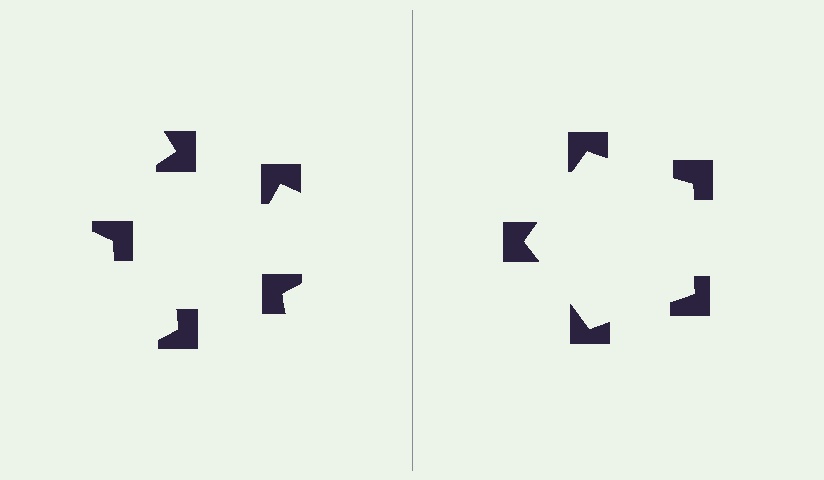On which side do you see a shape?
An illusory pentagon appears on the right side. On the left side the wedge cuts are rotated, so no coherent shape forms.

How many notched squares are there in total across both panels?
10 — 5 on each side.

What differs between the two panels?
The notched squares are positioned identically on both sides; only the wedge orientations differ. On the right they align to a pentagon; on the left they are misaligned.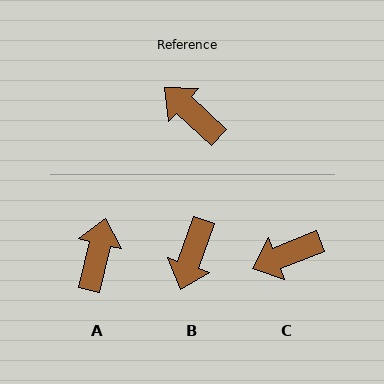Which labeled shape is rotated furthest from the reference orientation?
B, about 113 degrees away.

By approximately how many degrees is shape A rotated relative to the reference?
Approximately 61 degrees clockwise.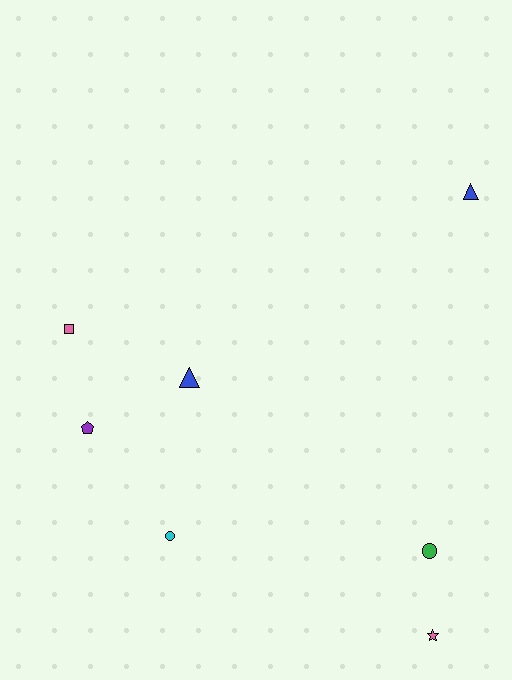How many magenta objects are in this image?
There are no magenta objects.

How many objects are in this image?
There are 7 objects.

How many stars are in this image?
There is 1 star.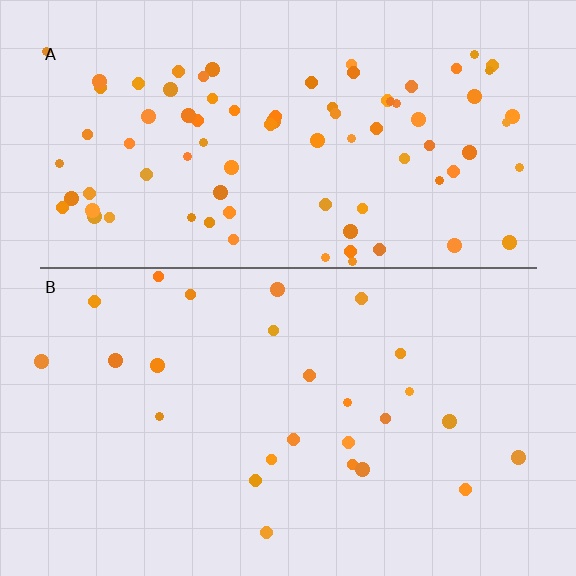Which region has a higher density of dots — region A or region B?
A (the top).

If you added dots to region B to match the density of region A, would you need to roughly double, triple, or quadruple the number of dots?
Approximately triple.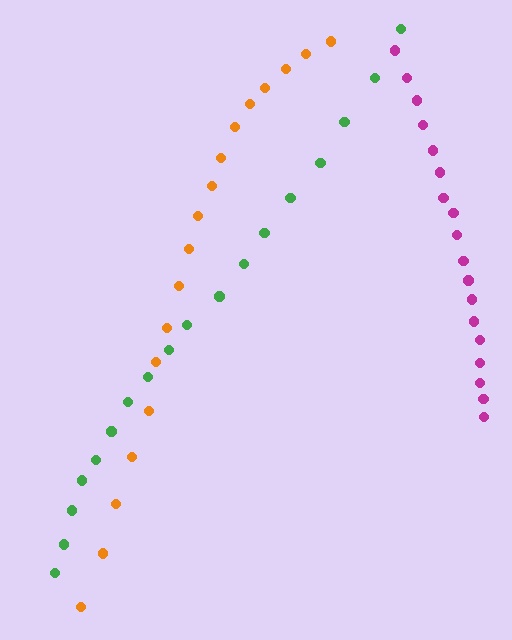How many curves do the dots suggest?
There are 3 distinct paths.